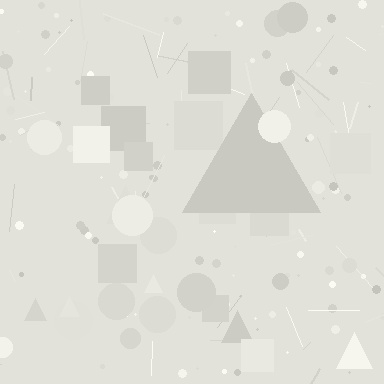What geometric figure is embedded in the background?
A triangle is embedded in the background.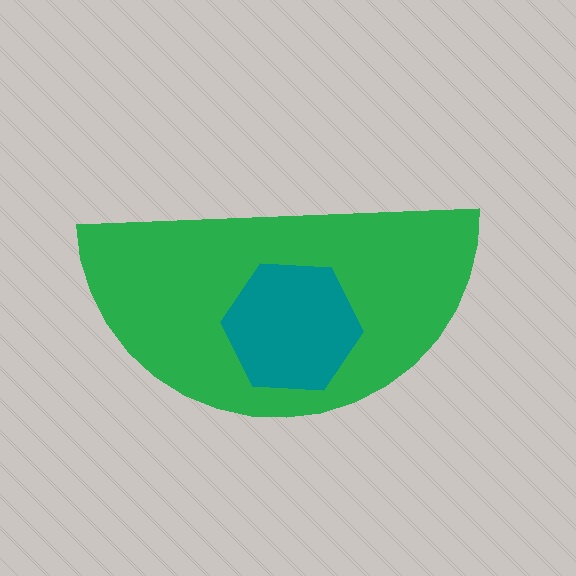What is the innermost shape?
The teal hexagon.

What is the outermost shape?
The green semicircle.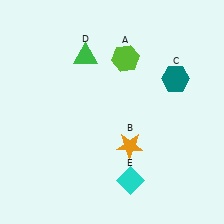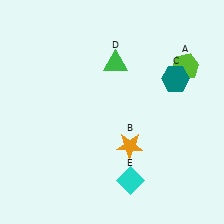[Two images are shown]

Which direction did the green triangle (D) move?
The green triangle (D) moved right.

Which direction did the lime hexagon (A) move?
The lime hexagon (A) moved right.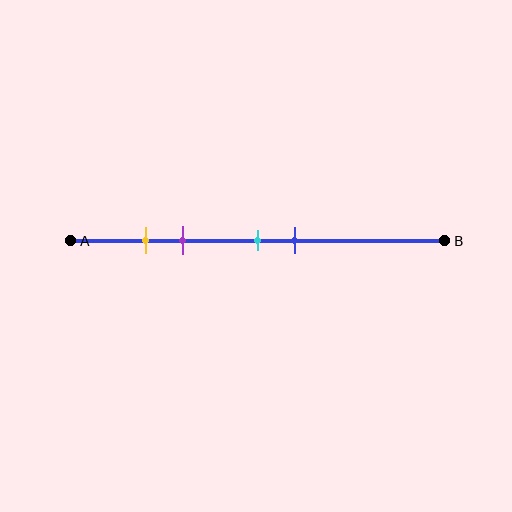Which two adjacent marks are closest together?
The yellow and purple marks are the closest adjacent pair.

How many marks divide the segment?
There are 4 marks dividing the segment.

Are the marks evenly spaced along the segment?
No, the marks are not evenly spaced.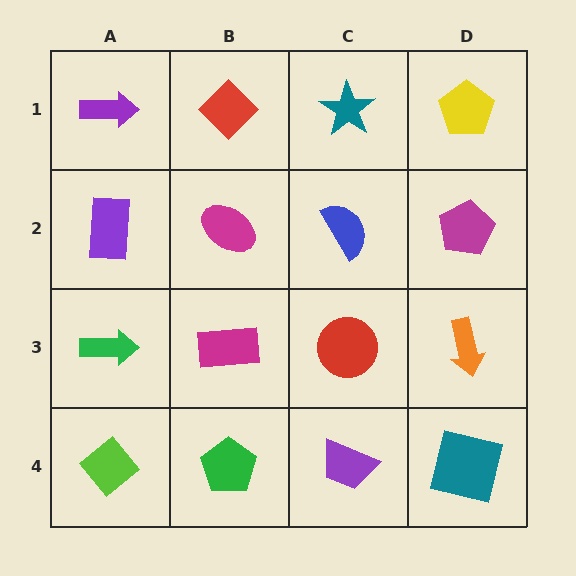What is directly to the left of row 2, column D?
A blue semicircle.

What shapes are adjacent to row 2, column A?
A purple arrow (row 1, column A), a green arrow (row 3, column A), a magenta ellipse (row 2, column B).